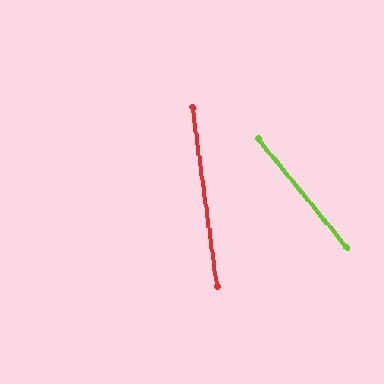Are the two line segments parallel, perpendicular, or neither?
Neither parallel nor perpendicular — they differ by about 31°.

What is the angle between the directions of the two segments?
Approximately 31 degrees.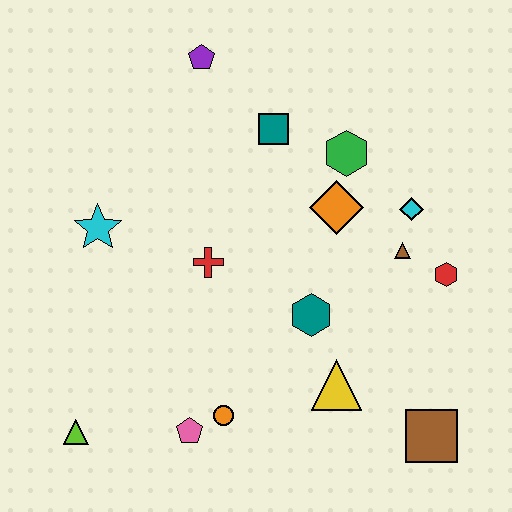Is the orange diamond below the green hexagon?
Yes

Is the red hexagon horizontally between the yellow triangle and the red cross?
No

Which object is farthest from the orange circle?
The purple pentagon is farthest from the orange circle.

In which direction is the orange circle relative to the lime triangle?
The orange circle is to the right of the lime triangle.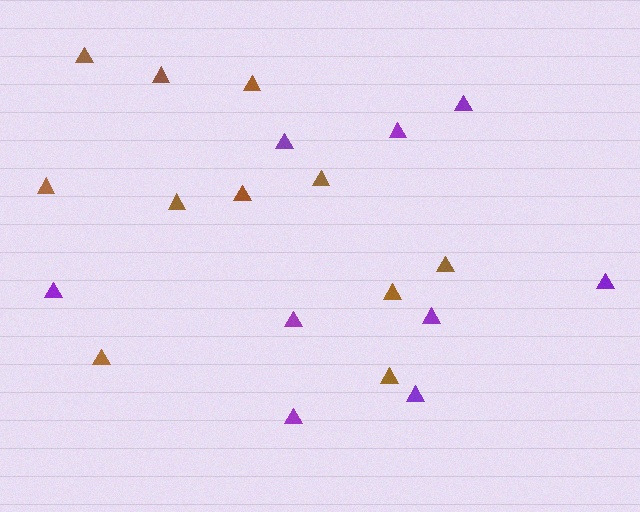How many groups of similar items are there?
There are 2 groups: one group of purple triangles (9) and one group of brown triangles (11).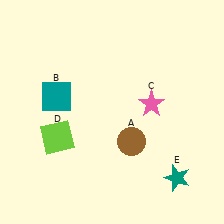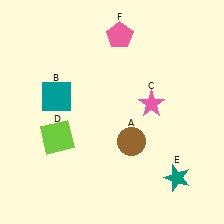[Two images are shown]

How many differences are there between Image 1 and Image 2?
There is 1 difference between the two images.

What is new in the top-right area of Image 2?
A pink pentagon (F) was added in the top-right area of Image 2.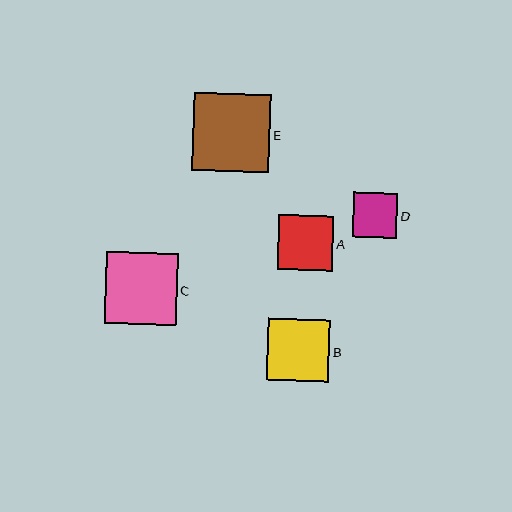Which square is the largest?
Square E is the largest with a size of approximately 77 pixels.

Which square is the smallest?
Square D is the smallest with a size of approximately 45 pixels.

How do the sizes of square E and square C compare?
Square E and square C are approximately the same size.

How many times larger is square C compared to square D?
Square C is approximately 1.6 times the size of square D.